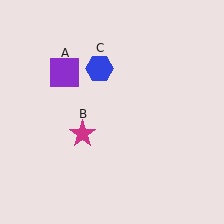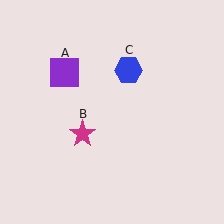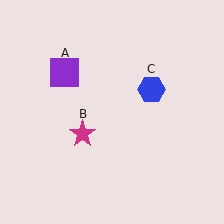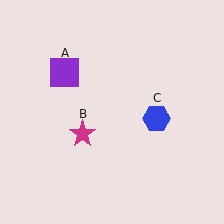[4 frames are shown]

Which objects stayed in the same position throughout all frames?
Purple square (object A) and magenta star (object B) remained stationary.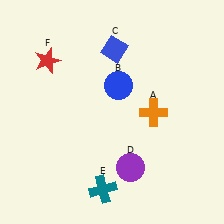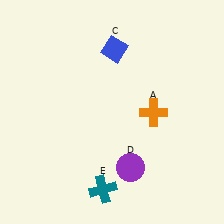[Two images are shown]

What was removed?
The blue circle (B), the red star (F) were removed in Image 2.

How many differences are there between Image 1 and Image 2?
There are 2 differences between the two images.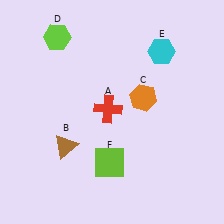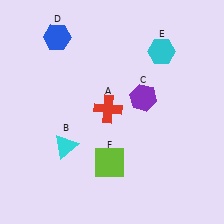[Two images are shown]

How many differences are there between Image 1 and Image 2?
There are 3 differences between the two images.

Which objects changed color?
B changed from brown to cyan. C changed from orange to purple. D changed from lime to blue.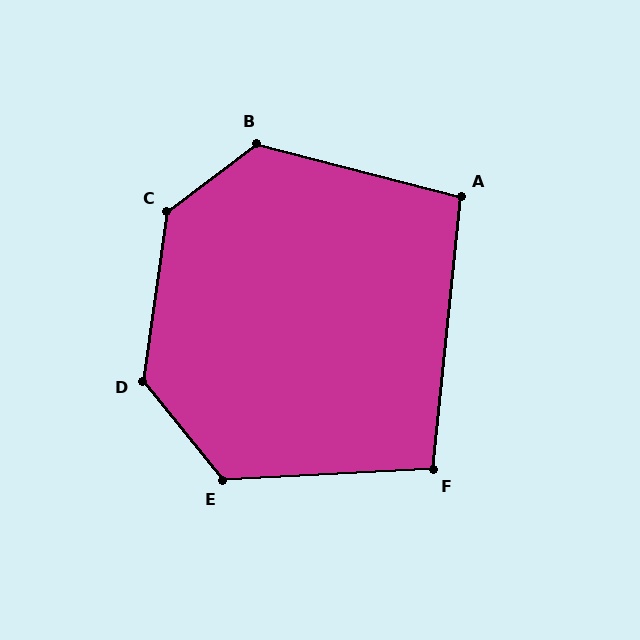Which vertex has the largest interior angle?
C, at approximately 135 degrees.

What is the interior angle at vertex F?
Approximately 99 degrees (obtuse).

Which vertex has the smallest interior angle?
A, at approximately 99 degrees.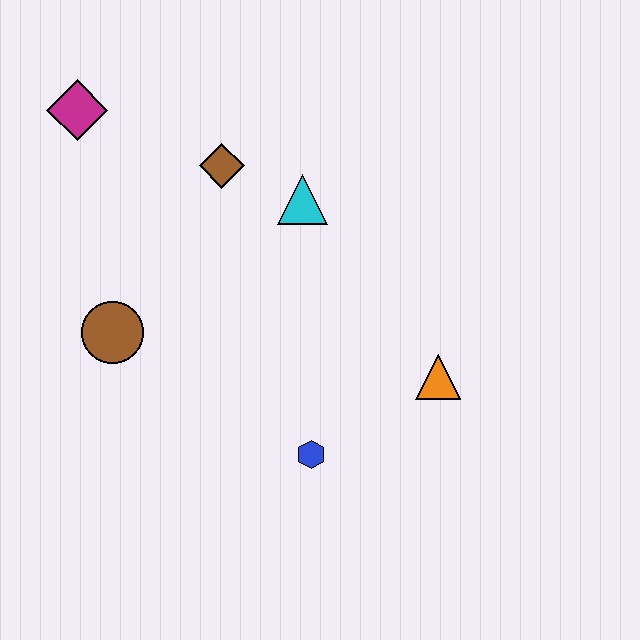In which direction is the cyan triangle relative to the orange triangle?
The cyan triangle is above the orange triangle.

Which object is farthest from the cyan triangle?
The blue hexagon is farthest from the cyan triangle.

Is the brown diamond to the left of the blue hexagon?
Yes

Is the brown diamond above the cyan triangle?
Yes